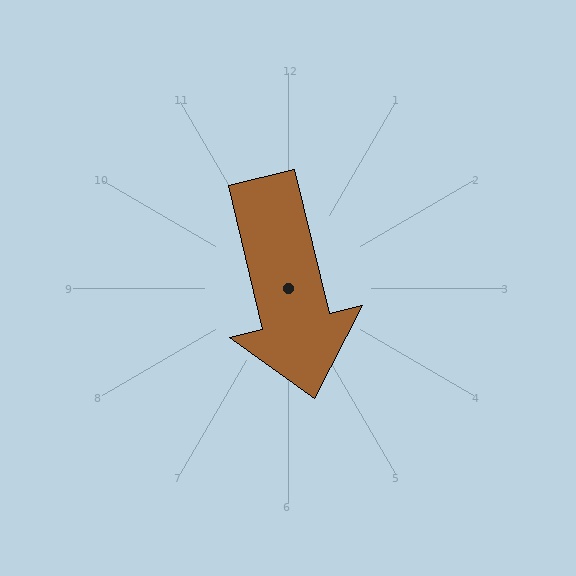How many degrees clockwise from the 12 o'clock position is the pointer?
Approximately 166 degrees.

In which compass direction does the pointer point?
South.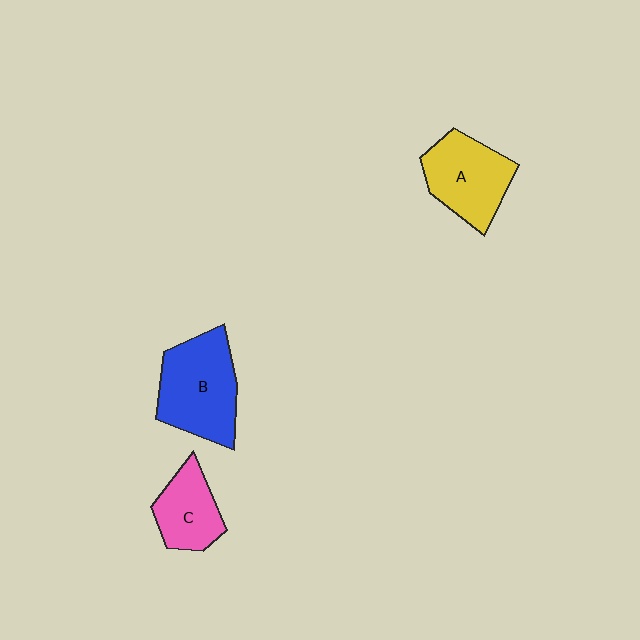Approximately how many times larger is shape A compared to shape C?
Approximately 1.3 times.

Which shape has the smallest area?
Shape C (pink).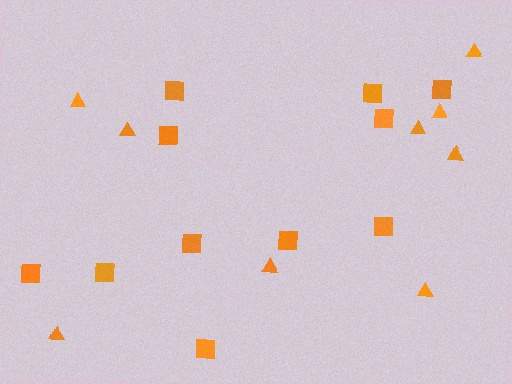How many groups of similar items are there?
There are 2 groups: one group of squares (11) and one group of triangles (9).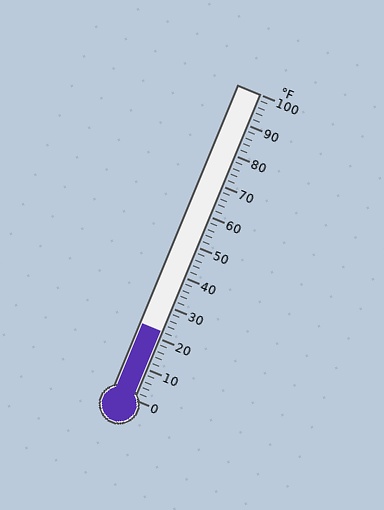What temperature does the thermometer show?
The thermometer shows approximately 22°F.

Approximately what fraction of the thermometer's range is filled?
The thermometer is filled to approximately 20% of its range.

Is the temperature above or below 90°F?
The temperature is below 90°F.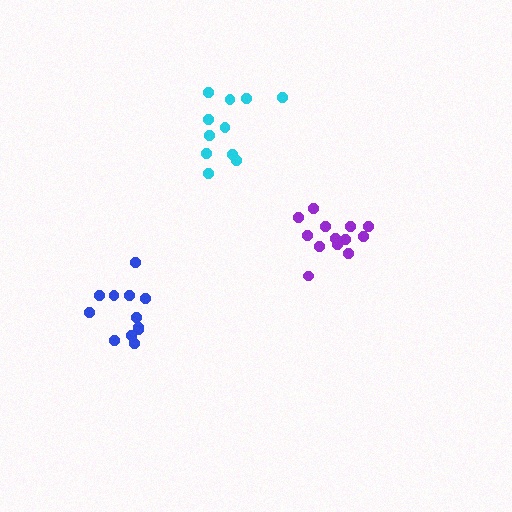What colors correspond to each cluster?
The clusters are colored: purple, cyan, blue.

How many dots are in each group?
Group 1: 13 dots, Group 2: 11 dots, Group 3: 12 dots (36 total).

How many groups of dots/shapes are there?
There are 3 groups.